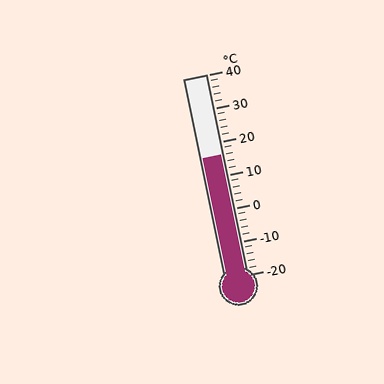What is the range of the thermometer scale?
The thermometer scale ranges from -20°C to 40°C.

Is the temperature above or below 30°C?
The temperature is below 30°C.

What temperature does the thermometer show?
The thermometer shows approximately 16°C.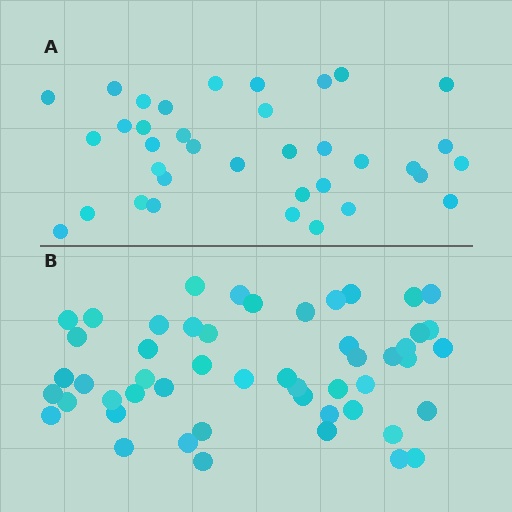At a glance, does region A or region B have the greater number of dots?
Region B (the bottom region) has more dots.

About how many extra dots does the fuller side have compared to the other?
Region B has approximately 15 more dots than region A.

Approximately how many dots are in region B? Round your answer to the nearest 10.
About 50 dots. (The exact count is 51, which rounds to 50.)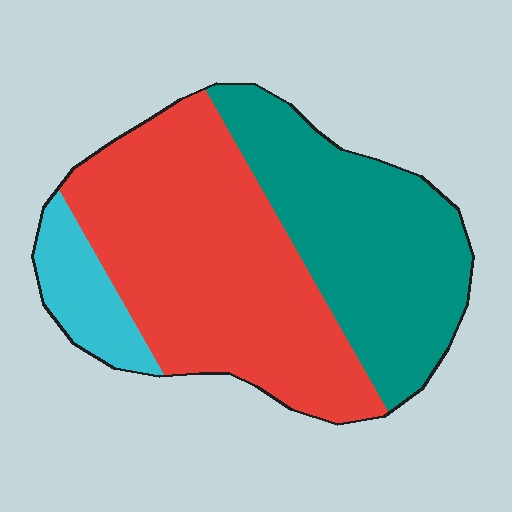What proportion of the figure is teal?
Teal covers about 40% of the figure.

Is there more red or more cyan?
Red.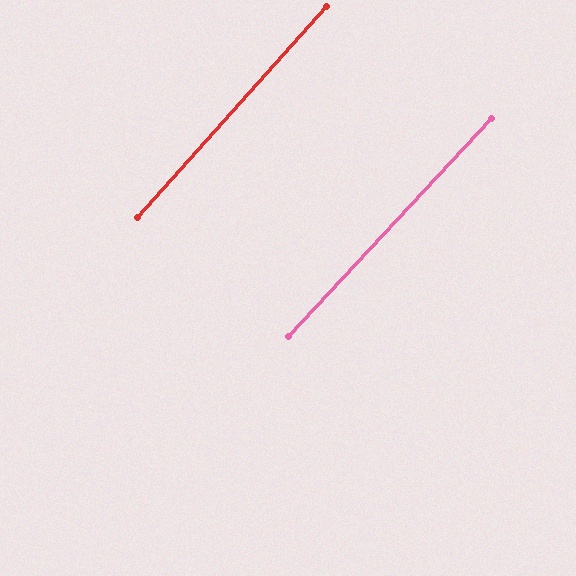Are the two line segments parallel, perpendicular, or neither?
Parallel — their directions differ by only 1.1°.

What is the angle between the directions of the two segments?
Approximately 1 degree.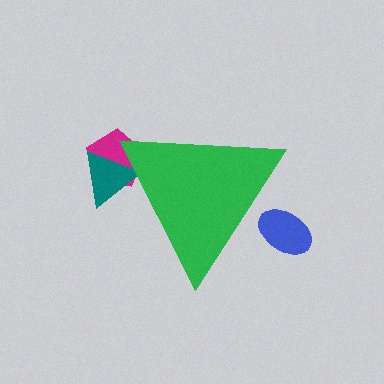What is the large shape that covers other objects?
A green triangle.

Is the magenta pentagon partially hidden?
Yes, the magenta pentagon is partially hidden behind the green triangle.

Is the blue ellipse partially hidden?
Yes, the blue ellipse is partially hidden behind the green triangle.